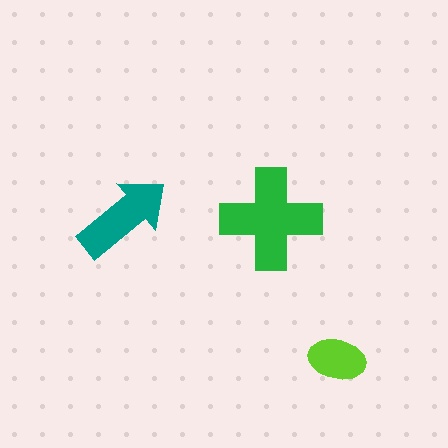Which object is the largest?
The green cross.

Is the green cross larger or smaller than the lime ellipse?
Larger.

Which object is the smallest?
The lime ellipse.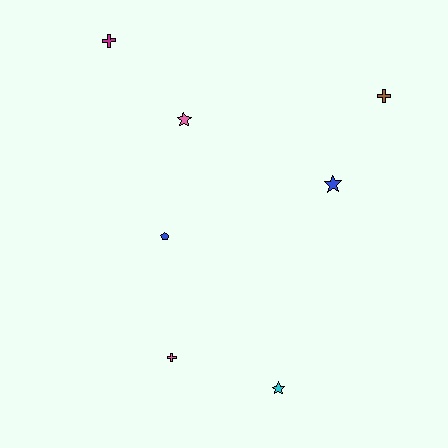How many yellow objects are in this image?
There are no yellow objects.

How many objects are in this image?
There are 7 objects.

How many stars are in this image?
There are 3 stars.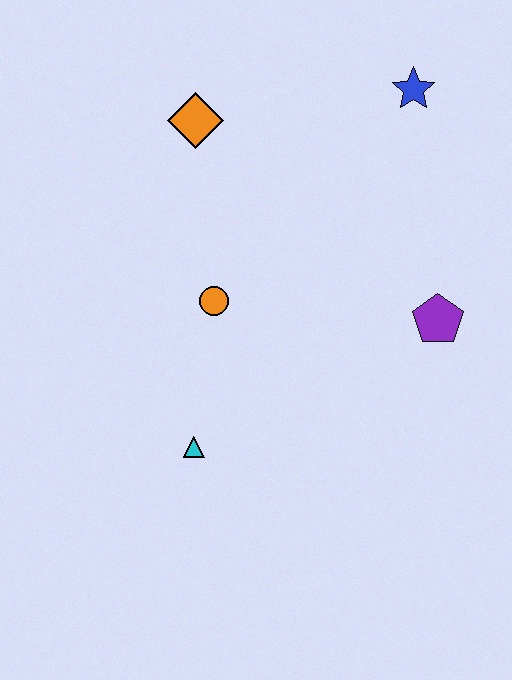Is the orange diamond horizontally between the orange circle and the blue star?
No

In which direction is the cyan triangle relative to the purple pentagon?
The cyan triangle is to the left of the purple pentagon.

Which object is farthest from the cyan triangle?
The blue star is farthest from the cyan triangle.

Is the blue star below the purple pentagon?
No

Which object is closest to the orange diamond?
The orange circle is closest to the orange diamond.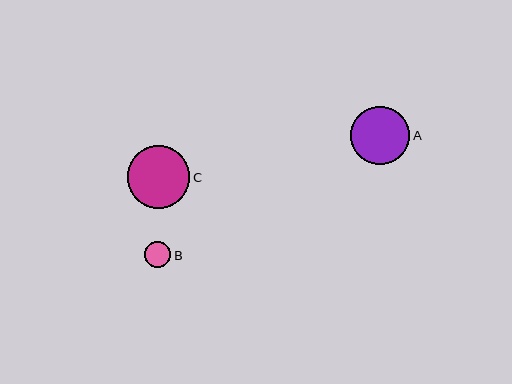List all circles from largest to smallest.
From largest to smallest: C, A, B.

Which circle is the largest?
Circle C is the largest with a size of approximately 62 pixels.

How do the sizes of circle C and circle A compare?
Circle C and circle A are approximately the same size.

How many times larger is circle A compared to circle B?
Circle A is approximately 2.3 times the size of circle B.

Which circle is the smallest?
Circle B is the smallest with a size of approximately 26 pixels.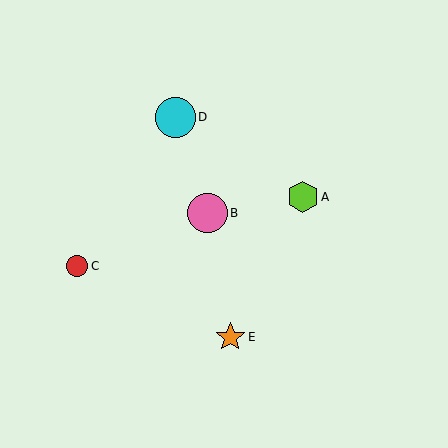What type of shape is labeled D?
Shape D is a cyan circle.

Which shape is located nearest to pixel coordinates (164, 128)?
The cyan circle (labeled D) at (175, 117) is nearest to that location.